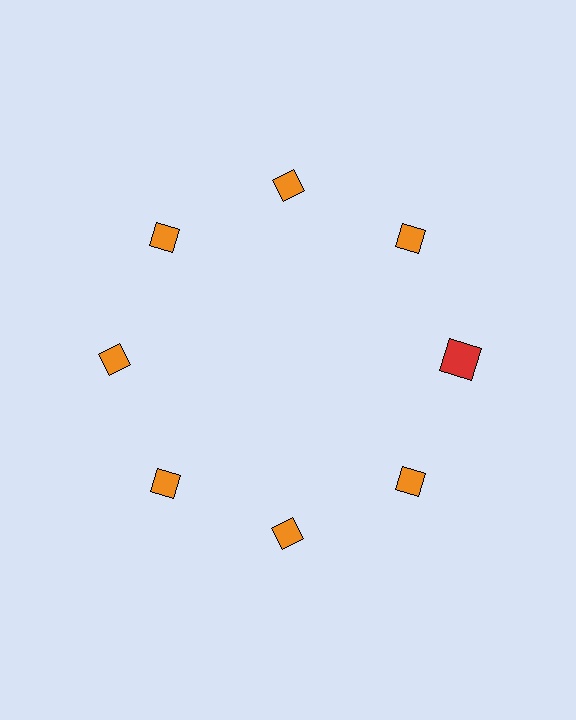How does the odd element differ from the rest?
It differs in both color (red instead of orange) and shape (square instead of diamond).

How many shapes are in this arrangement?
There are 8 shapes arranged in a ring pattern.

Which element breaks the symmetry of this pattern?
The red square at roughly the 3 o'clock position breaks the symmetry. All other shapes are orange diamonds.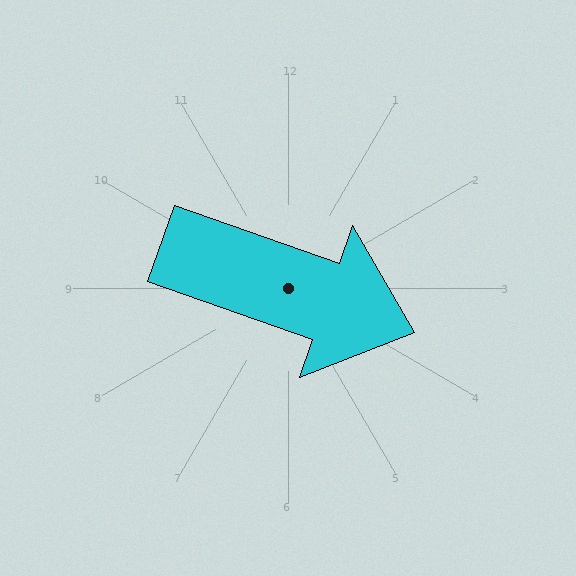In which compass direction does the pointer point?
East.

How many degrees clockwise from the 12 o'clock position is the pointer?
Approximately 109 degrees.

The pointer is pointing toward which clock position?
Roughly 4 o'clock.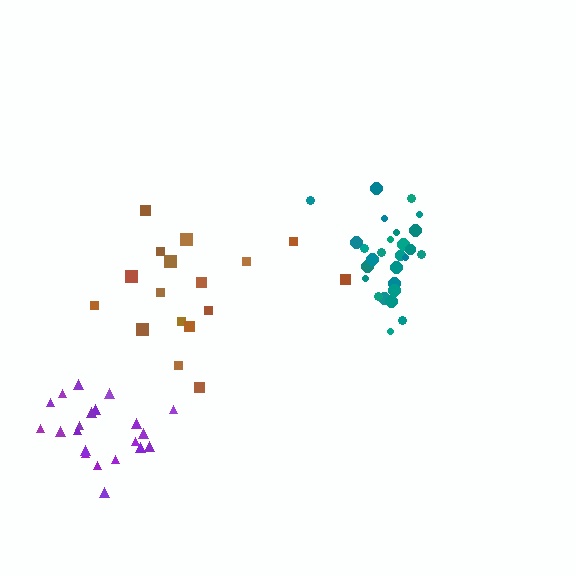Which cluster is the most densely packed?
Purple.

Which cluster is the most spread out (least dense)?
Brown.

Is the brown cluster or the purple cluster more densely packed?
Purple.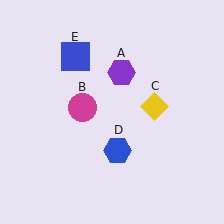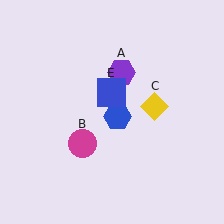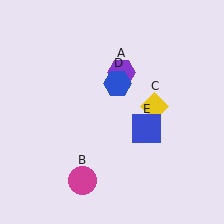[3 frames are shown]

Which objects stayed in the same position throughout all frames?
Purple hexagon (object A) and yellow diamond (object C) remained stationary.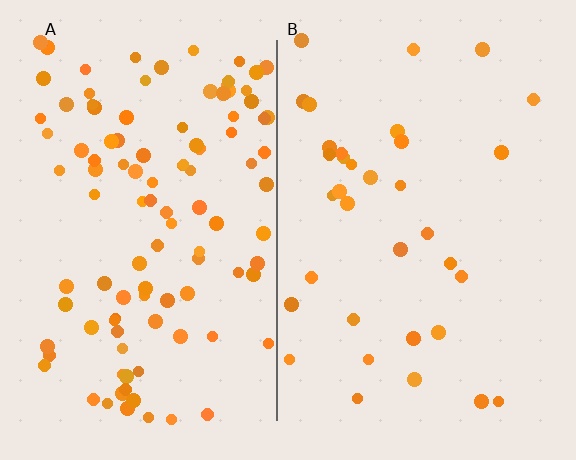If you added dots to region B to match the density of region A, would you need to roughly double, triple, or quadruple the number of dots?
Approximately triple.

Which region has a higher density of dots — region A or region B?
A (the left).